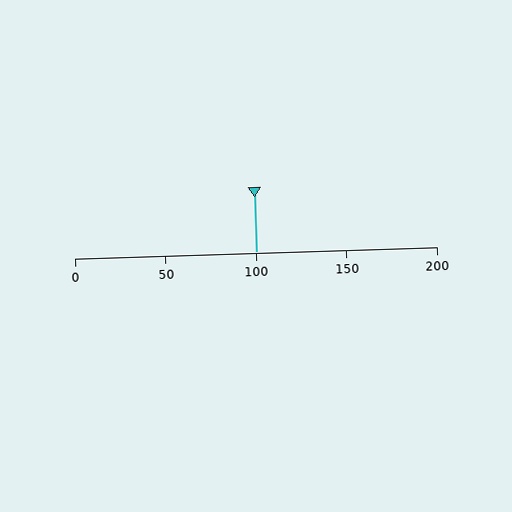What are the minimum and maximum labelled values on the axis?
The axis runs from 0 to 200.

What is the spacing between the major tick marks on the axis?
The major ticks are spaced 50 apart.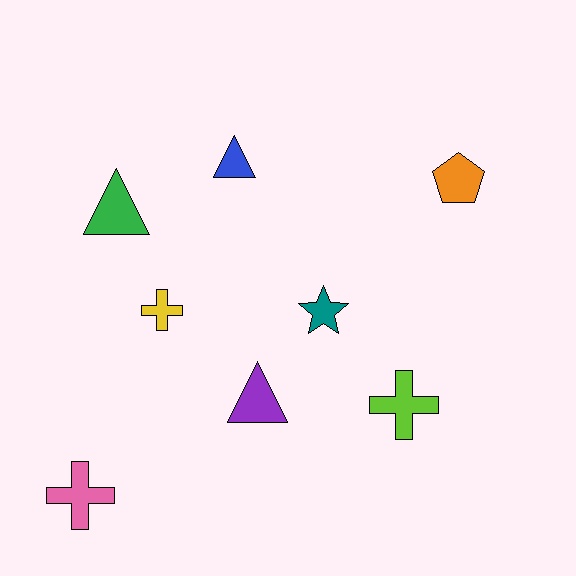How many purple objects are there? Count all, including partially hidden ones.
There is 1 purple object.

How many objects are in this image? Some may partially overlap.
There are 8 objects.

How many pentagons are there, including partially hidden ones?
There is 1 pentagon.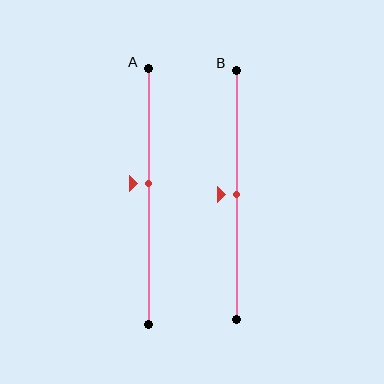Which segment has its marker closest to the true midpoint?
Segment B has its marker closest to the true midpoint.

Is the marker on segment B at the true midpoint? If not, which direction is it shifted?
Yes, the marker on segment B is at the true midpoint.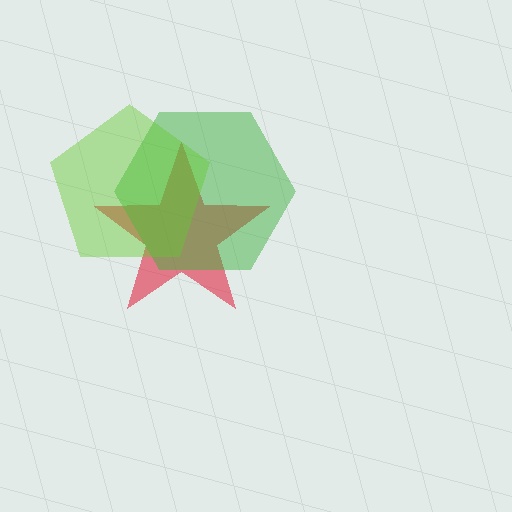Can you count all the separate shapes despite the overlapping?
Yes, there are 3 separate shapes.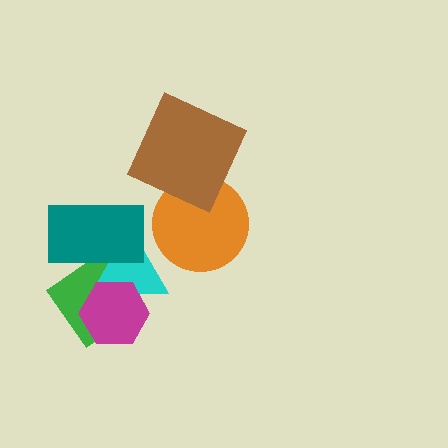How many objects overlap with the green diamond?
3 objects overlap with the green diamond.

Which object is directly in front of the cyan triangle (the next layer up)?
The teal rectangle is directly in front of the cyan triangle.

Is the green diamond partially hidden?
Yes, it is partially covered by another shape.